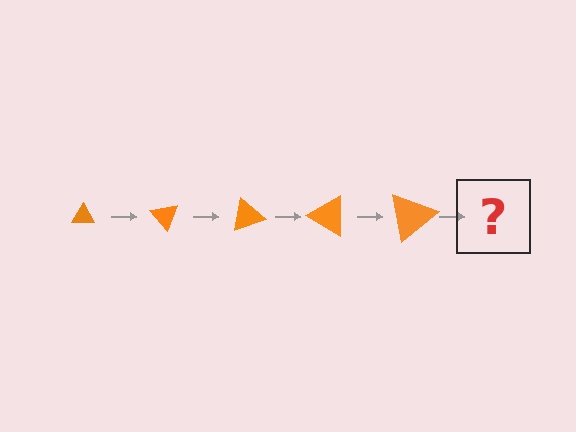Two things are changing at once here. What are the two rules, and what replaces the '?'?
The two rules are that the triangle grows larger each step and it rotates 50 degrees each step. The '?' should be a triangle, larger than the previous one and rotated 250 degrees from the start.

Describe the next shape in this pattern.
It should be a triangle, larger than the previous one and rotated 250 degrees from the start.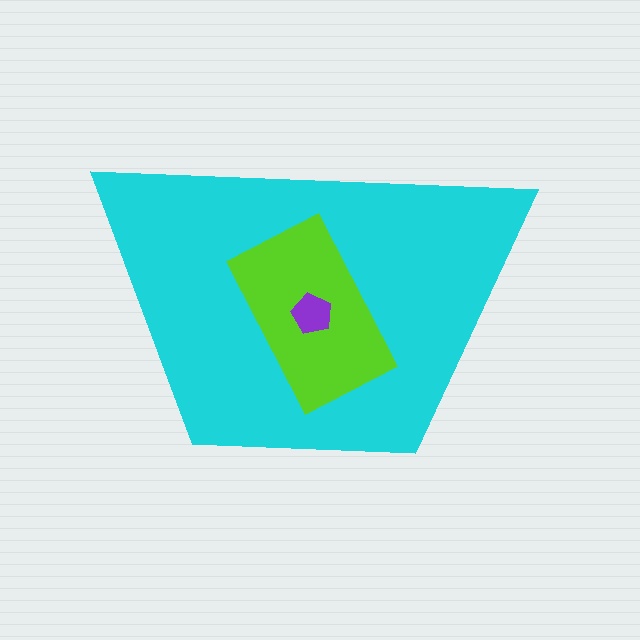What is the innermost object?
The purple pentagon.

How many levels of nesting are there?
3.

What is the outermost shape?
The cyan trapezoid.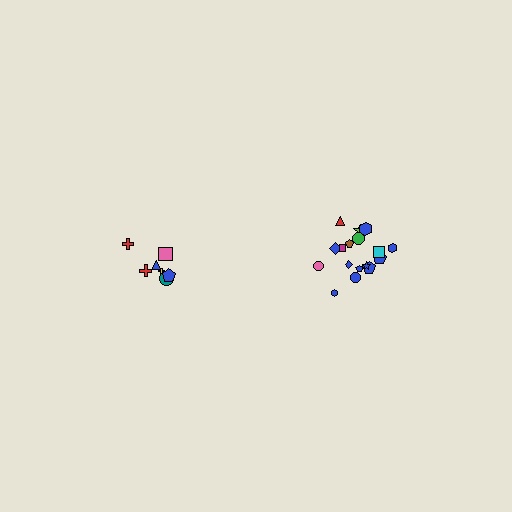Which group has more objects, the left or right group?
The right group.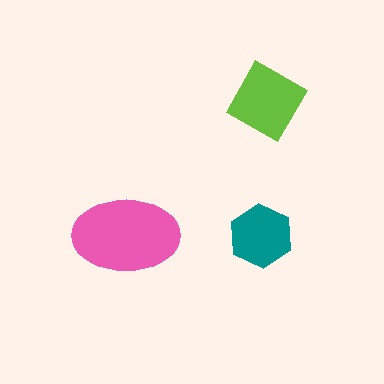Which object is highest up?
The lime diamond is topmost.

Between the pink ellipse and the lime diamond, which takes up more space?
The pink ellipse.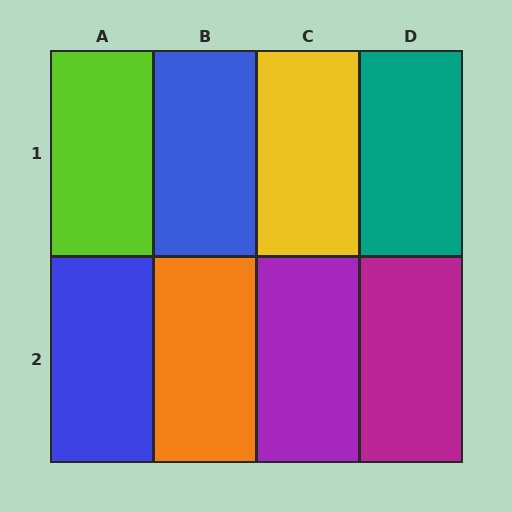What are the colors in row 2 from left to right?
Blue, orange, purple, magenta.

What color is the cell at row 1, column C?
Yellow.